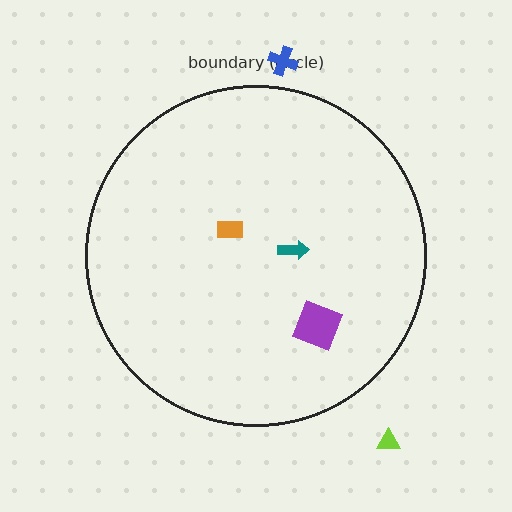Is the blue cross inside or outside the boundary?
Outside.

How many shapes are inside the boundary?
3 inside, 2 outside.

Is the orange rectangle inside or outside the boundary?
Inside.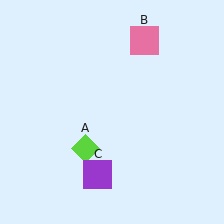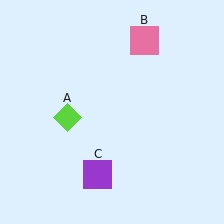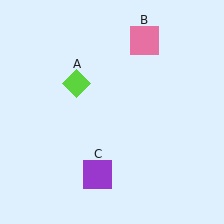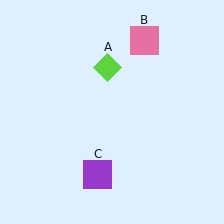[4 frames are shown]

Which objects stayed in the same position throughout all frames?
Pink square (object B) and purple square (object C) remained stationary.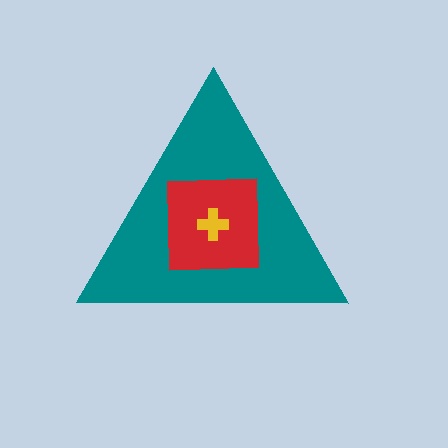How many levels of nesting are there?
3.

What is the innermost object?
The yellow cross.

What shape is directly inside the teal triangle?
The red square.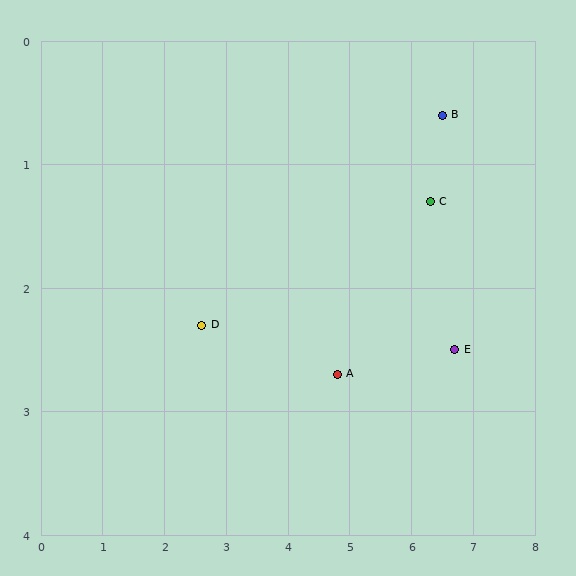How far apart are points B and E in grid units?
Points B and E are about 1.9 grid units apart.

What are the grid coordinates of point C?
Point C is at approximately (6.3, 1.3).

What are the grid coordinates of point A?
Point A is at approximately (4.8, 2.7).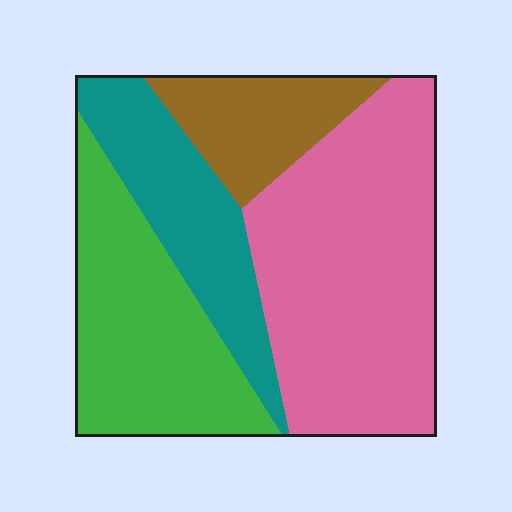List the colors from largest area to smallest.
From largest to smallest: pink, green, teal, brown.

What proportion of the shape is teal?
Teal takes up about one fifth (1/5) of the shape.